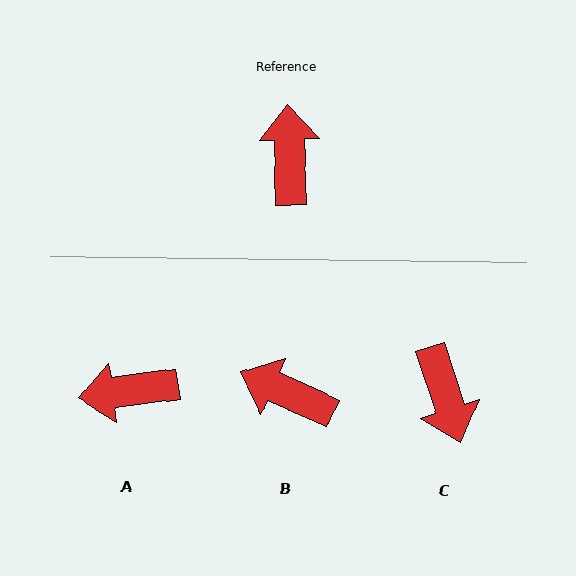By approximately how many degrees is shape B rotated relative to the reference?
Approximately 64 degrees counter-clockwise.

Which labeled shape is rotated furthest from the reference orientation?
C, about 164 degrees away.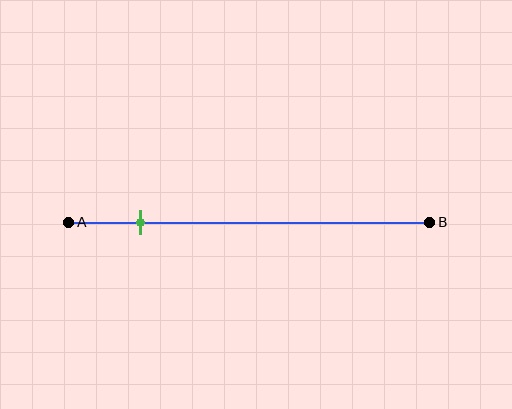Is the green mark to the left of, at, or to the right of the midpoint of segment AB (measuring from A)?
The green mark is to the left of the midpoint of segment AB.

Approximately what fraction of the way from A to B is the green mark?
The green mark is approximately 20% of the way from A to B.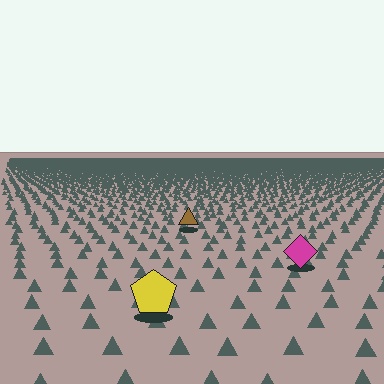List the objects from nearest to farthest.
From nearest to farthest: the yellow pentagon, the magenta diamond, the brown triangle.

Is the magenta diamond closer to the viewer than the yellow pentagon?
No. The yellow pentagon is closer — you can tell from the texture gradient: the ground texture is coarser near it.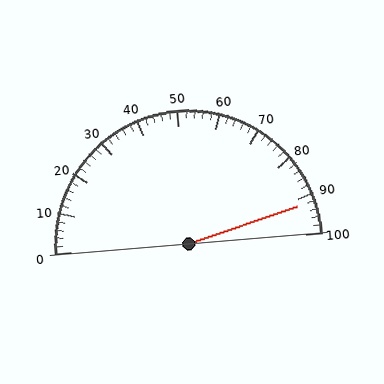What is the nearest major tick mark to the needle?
The nearest major tick mark is 90.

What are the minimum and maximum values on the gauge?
The gauge ranges from 0 to 100.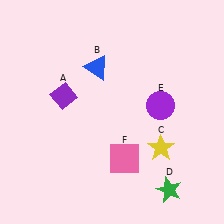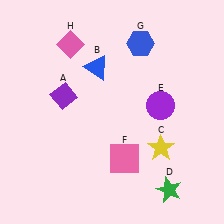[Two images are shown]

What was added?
A blue hexagon (G), a pink diamond (H) were added in Image 2.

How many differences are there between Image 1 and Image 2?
There are 2 differences between the two images.